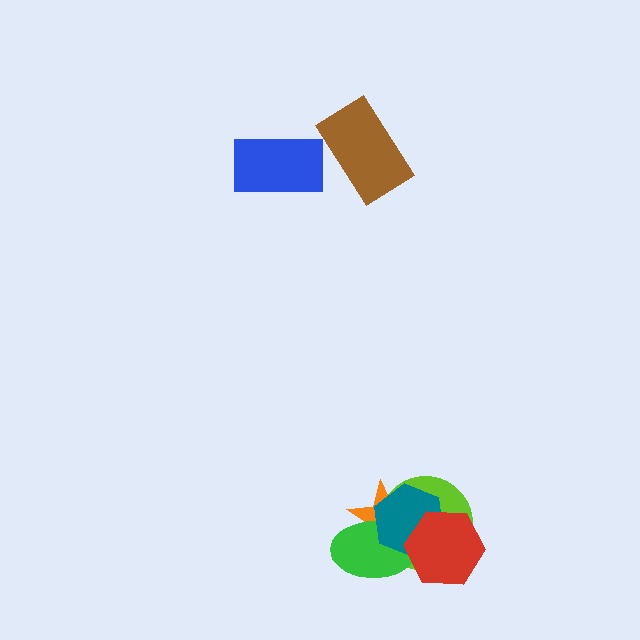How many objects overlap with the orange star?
4 objects overlap with the orange star.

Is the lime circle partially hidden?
Yes, it is partially covered by another shape.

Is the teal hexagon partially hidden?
Yes, it is partially covered by another shape.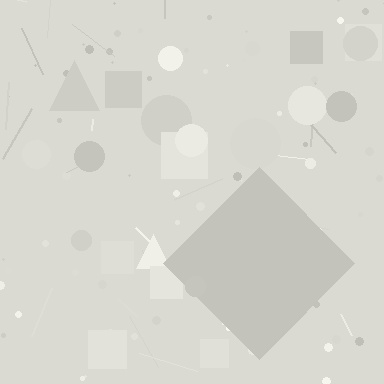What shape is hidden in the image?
A diamond is hidden in the image.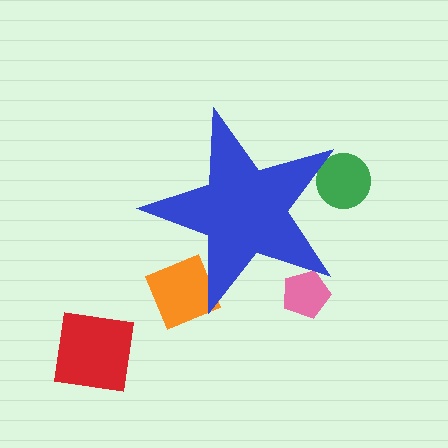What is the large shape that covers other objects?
A blue star.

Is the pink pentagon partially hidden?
Yes, the pink pentagon is partially hidden behind the blue star.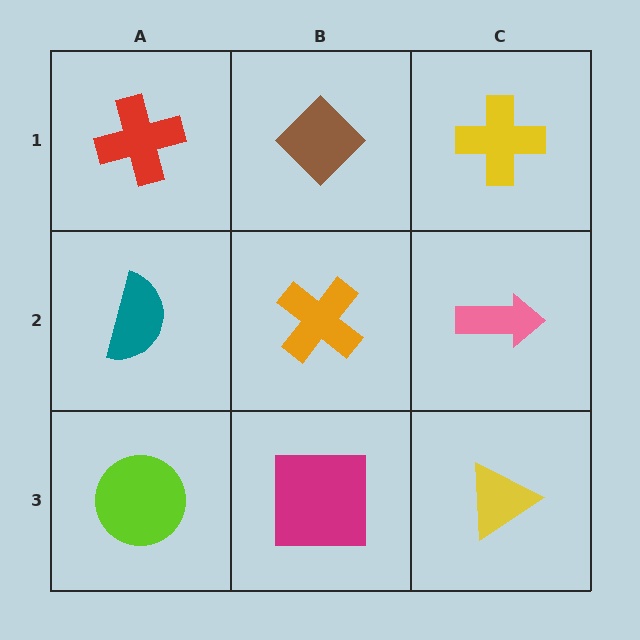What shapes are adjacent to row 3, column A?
A teal semicircle (row 2, column A), a magenta square (row 3, column B).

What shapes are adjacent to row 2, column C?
A yellow cross (row 1, column C), a yellow triangle (row 3, column C), an orange cross (row 2, column B).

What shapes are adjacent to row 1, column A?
A teal semicircle (row 2, column A), a brown diamond (row 1, column B).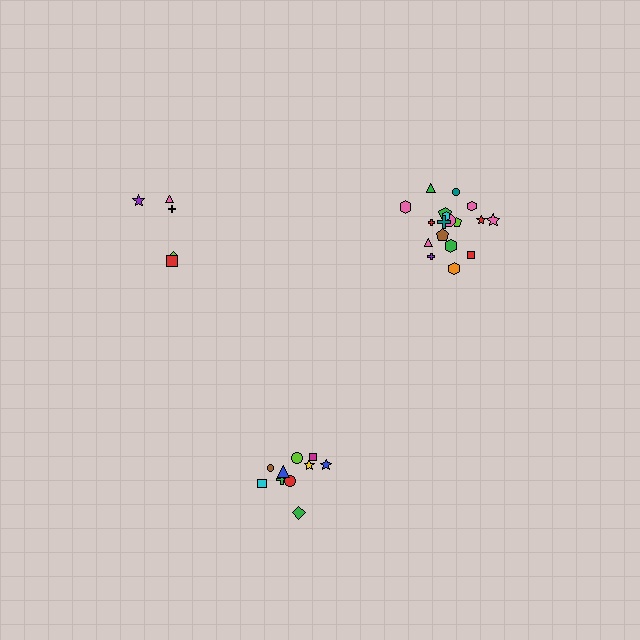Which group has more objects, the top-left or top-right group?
The top-right group.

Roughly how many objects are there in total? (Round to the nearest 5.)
Roughly 35 objects in total.